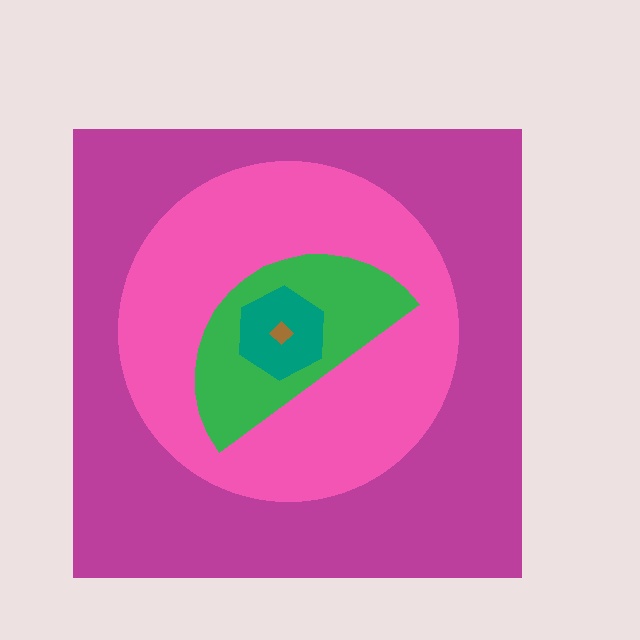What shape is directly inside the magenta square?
The pink circle.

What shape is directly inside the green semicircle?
The teal hexagon.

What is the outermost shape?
The magenta square.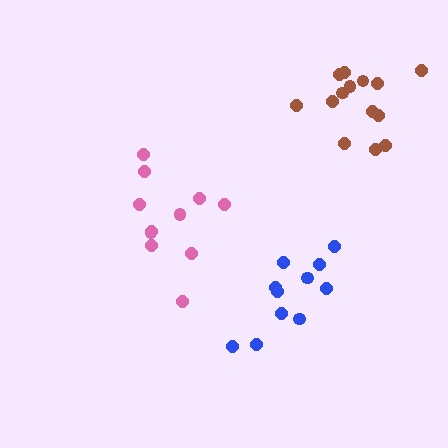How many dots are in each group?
Group 1: 11 dots, Group 2: 14 dots, Group 3: 11 dots (36 total).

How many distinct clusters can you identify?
There are 3 distinct clusters.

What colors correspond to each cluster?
The clusters are colored: pink, brown, blue.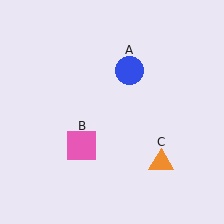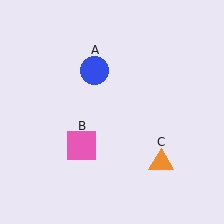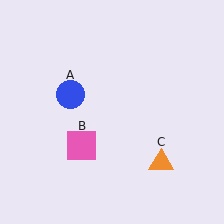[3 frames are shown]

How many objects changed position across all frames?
1 object changed position: blue circle (object A).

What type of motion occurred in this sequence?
The blue circle (object A) rotated counterclockwise around the center of the scene.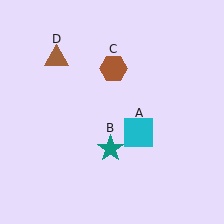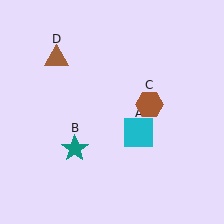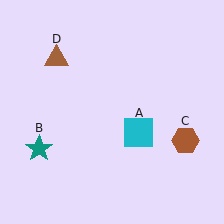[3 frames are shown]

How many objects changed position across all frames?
2 objects changed position: teal star (object B), brown hexagon (object C).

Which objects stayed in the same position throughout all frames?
Cyan square (object A) and brown triangle (object D) remained stationary.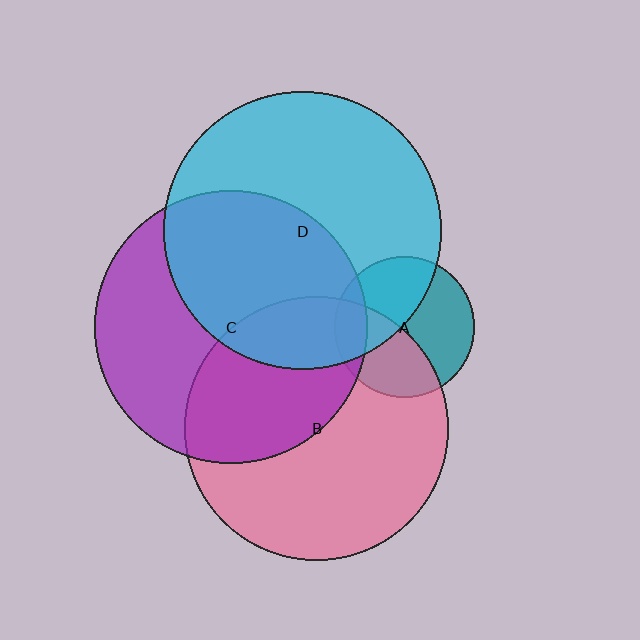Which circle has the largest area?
Circle D (cyan).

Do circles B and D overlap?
Yes.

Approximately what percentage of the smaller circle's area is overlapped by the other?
Approximately 15%.